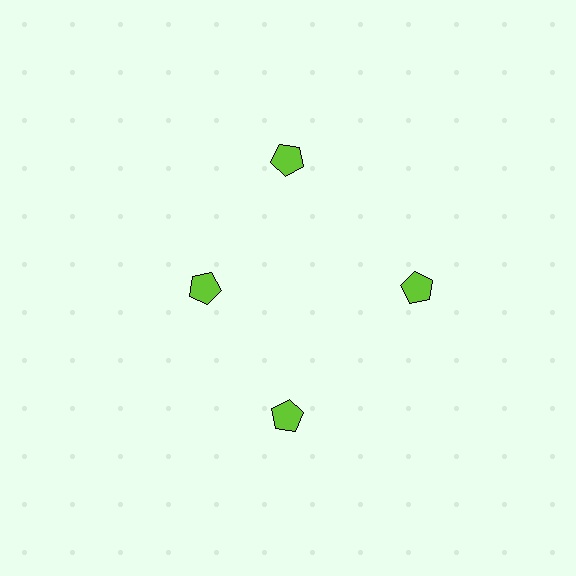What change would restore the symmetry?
The symmetry would be restored by moving it outward, back onto the ring so that all 4 pentagons sit at equal angles and equal distance from the center.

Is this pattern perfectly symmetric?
No. The 4 lime pentagons are arranged in a ring, but one element near the 9 o'clock position is pulled inward toward the center, breaking the 4-fold rotational symmetry.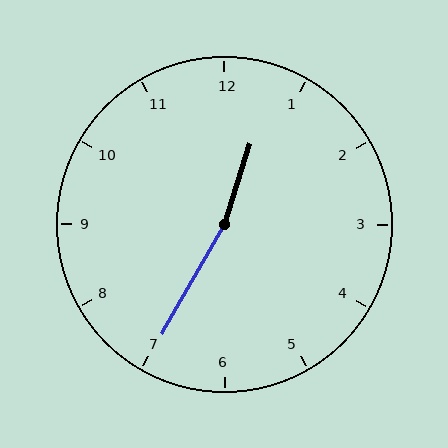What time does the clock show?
12:35.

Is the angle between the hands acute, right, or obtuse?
It is obtuse.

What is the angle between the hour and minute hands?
Approximately 168 degrees.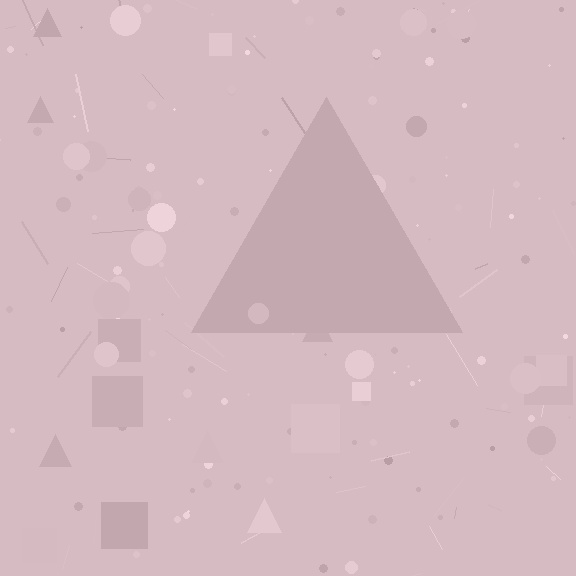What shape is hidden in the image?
A triangle is hidden in the image.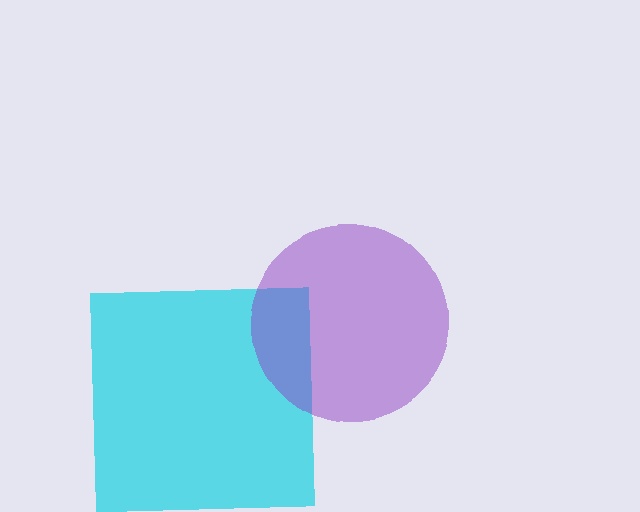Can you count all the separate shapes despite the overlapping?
Yes, there are 2 separate shapes.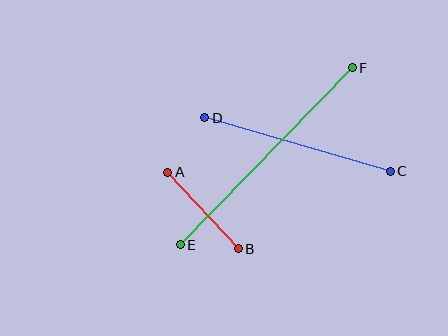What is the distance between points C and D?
The distance is approximately 193 pixels.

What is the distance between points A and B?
The distance is approximately 105 pixels.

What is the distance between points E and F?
The distance is approximately 247 pixels.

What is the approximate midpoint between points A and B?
The midpoint is at approximately (203, 211) pixels.